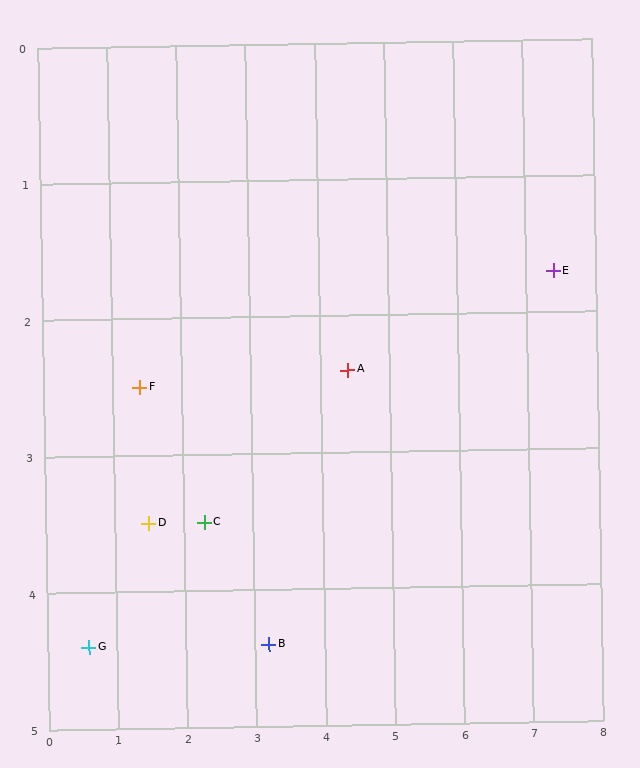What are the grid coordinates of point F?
Point F is at approximately (1.4, 2.5).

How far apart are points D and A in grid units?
Points D and A are about 3.1 grid units apart.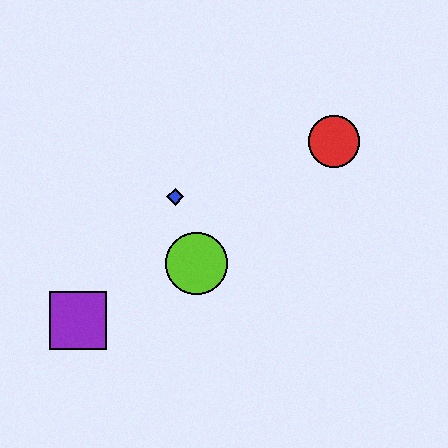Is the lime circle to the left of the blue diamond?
No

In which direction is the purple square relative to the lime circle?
The purple square is to the left of the lime circle.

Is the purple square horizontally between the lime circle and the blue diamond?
No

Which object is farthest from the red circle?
The purple square is farthest from the red circle.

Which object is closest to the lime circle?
The blue diamond is closest to the lime circle.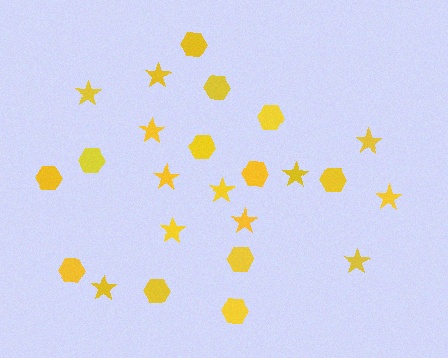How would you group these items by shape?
There are 2 groups: one group of stars (12) and one group of hexagons (12).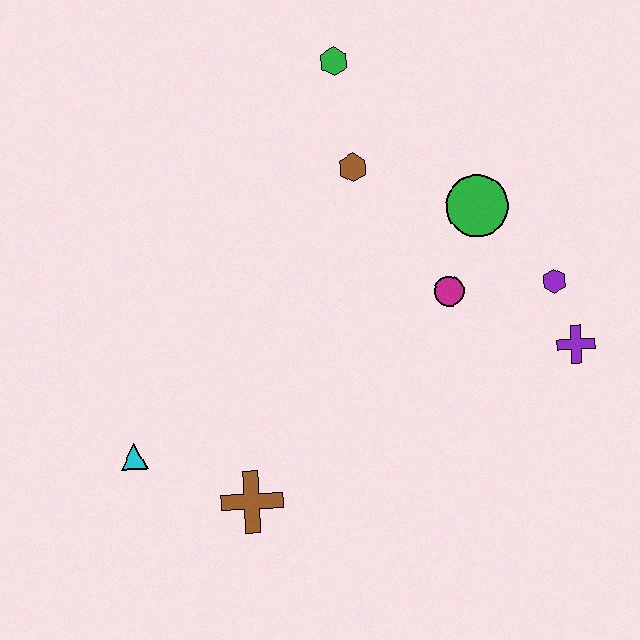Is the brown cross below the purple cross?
Yes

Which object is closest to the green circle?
The magenta circle is closest to the green circle.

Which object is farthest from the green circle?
The cyan triangle is farthest from the green circle.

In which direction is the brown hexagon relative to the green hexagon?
The brown hexagon is below the green hexagon.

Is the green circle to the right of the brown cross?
Yes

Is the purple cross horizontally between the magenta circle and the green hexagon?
No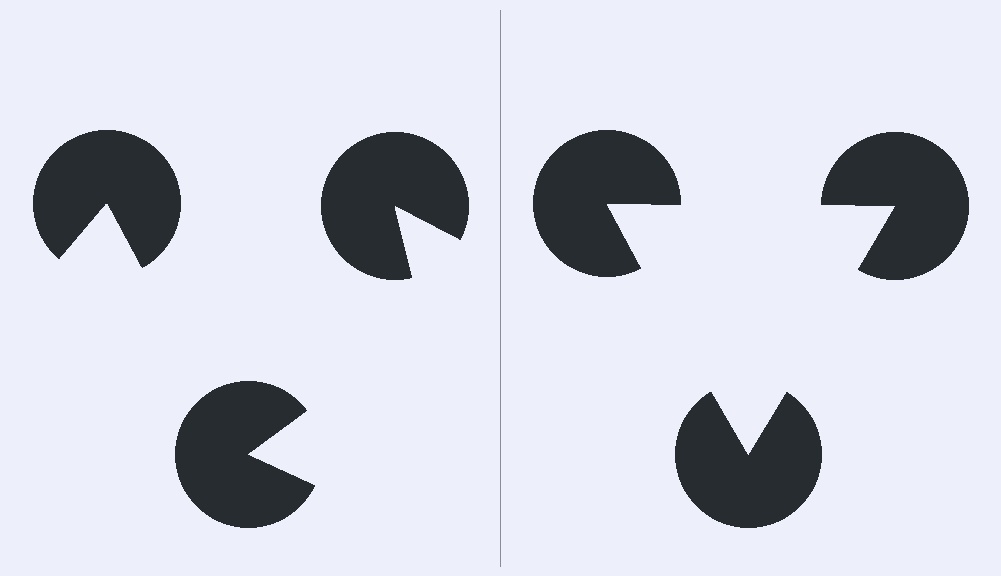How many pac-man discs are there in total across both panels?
6 — 3 on each side.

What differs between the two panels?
The pac-man discs are positioned identically on both sides; only the wedge orientations differ. On the right they align to a triangle; on the left they are misaligned.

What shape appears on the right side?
An illusory triangle.